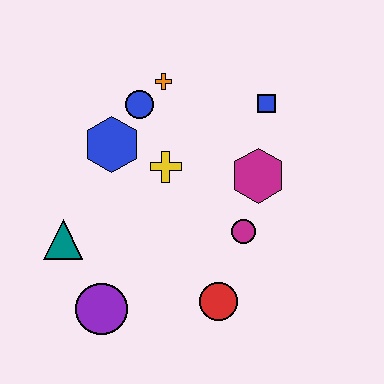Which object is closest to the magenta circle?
The magenta hexagon is closest to the magenta circle.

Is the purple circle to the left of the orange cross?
Yes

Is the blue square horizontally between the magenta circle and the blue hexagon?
No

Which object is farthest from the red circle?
The orange cross is farthest from the red circle.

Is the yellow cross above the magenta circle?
Yes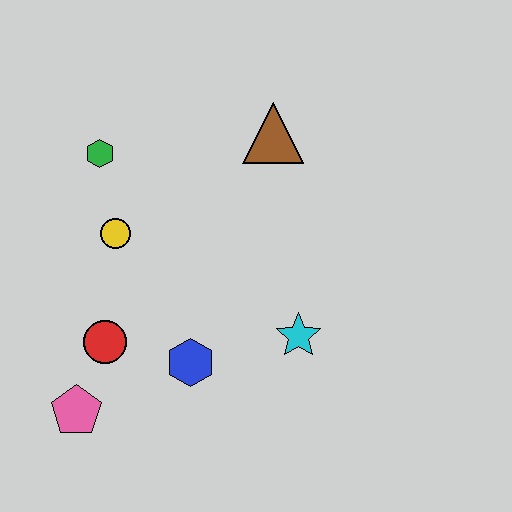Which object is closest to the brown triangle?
The green hexagon is closest to the brown triangle.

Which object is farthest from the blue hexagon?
The brown triangle is farthest from the blue hexagon.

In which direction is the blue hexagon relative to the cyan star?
The blue hexagon is to the left of the cyan star.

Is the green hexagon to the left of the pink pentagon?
No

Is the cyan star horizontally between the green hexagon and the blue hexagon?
No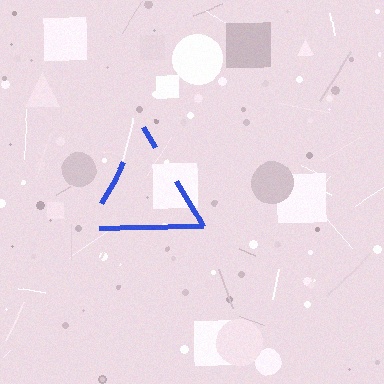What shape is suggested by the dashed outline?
The dashed outline suggests a triangle.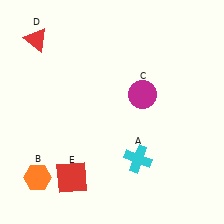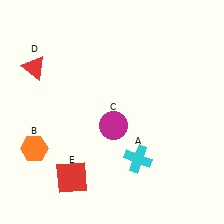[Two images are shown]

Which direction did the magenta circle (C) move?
The magenta circle (C) moved down.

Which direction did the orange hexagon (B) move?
The orange hexagon (B) moved up.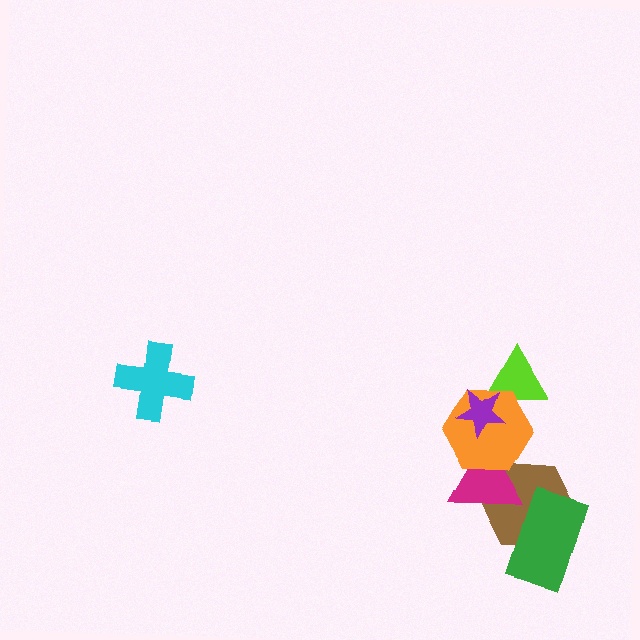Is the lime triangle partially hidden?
Yes, it is partially covered by another shape.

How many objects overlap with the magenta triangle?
2 objects overlap with the magenta triangle.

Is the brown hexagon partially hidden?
Yes, it is partially covered by another shape.